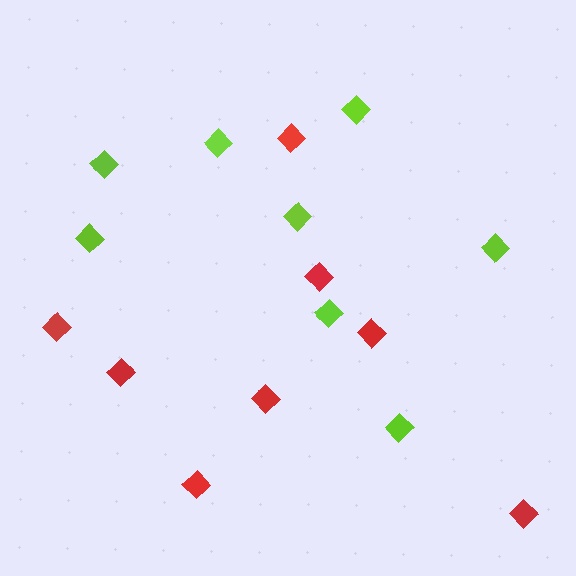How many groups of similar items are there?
There are 2 groups: one group of red diamonds (8) and one group of lime diamonds (8).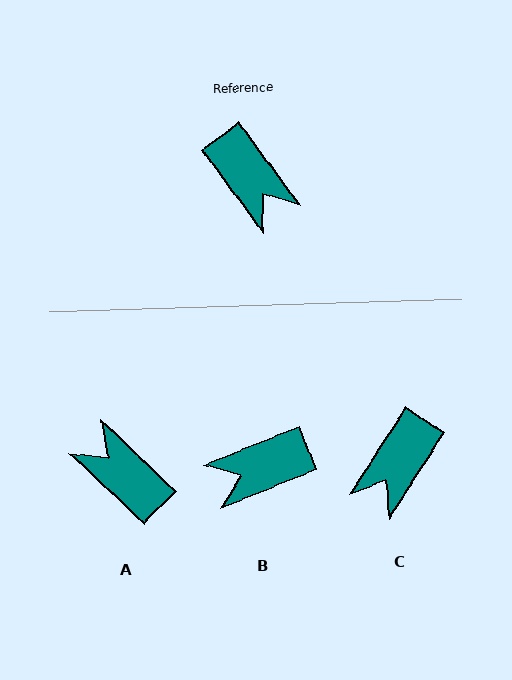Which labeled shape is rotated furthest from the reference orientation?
A, about 170 degrees away.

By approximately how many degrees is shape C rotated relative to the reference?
Approximately 69 degrees clockwise.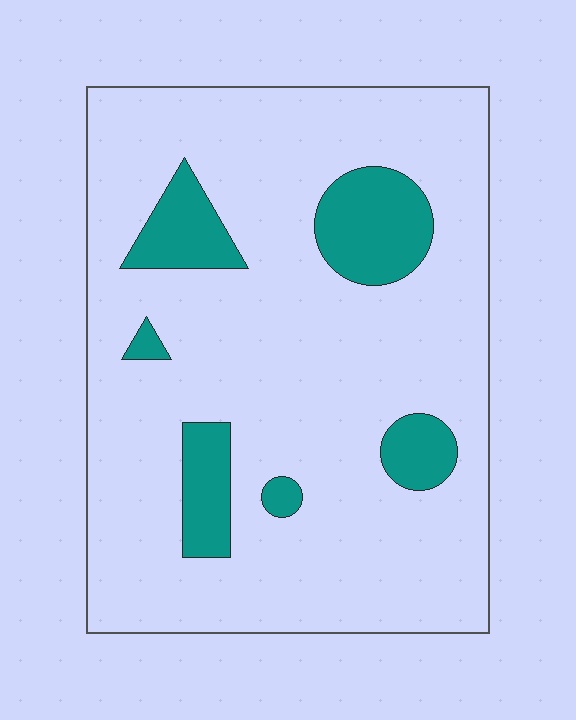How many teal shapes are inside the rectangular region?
6.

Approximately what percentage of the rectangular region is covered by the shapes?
Approximately 15%.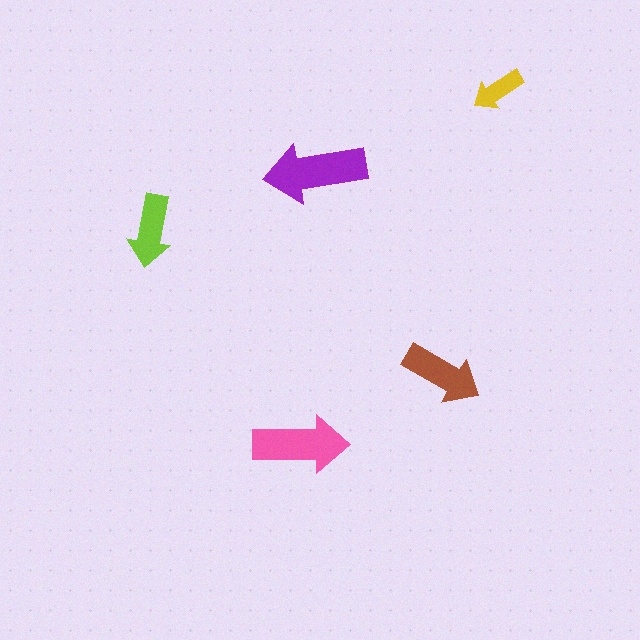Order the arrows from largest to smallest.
the purple one, the pink one, the brown one, the lime one, the yellow one.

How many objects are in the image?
There are 5 objects in the image.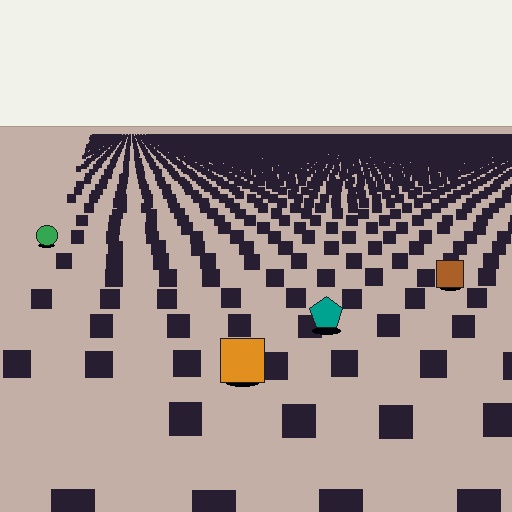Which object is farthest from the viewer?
The green circle is farthest from the viewer. It appears smaller and the ground texture around it is denser.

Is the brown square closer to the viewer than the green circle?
Yes. The brown square is closer — you can tell from the texture gradient: the ground texture is coarser near it.